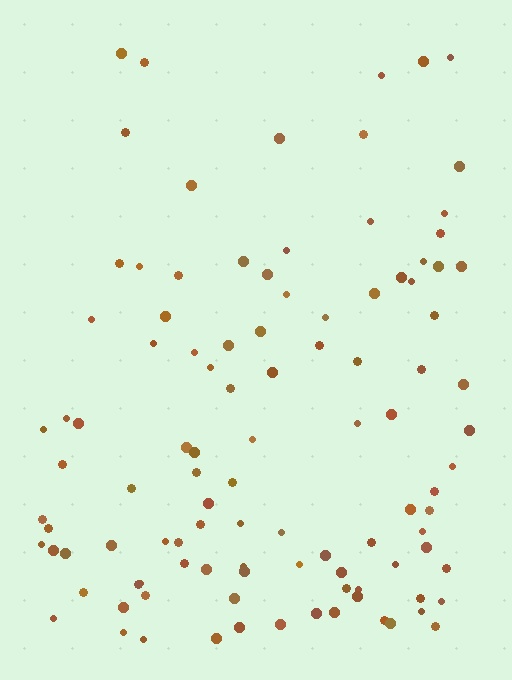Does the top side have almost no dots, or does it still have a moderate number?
Still a moderate number, just noticeably fewer than the bottom.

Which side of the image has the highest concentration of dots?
The bottom.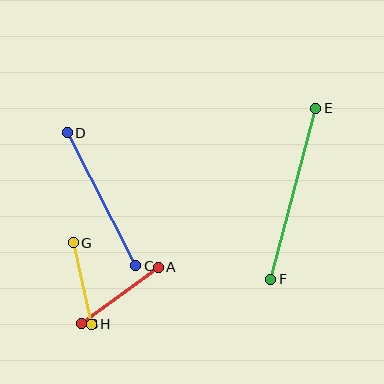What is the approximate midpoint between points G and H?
The midpoint is at approximately (83, 283) pixels.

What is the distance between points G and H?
The distance is approximately 84 pixels.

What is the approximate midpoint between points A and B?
The midpoint is at approximately (120, 295) pixels.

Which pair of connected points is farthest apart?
Points E and F are farthest apart.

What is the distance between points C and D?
The distance is approximately 150 pixels.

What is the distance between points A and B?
The distance is approximately 95 pixels.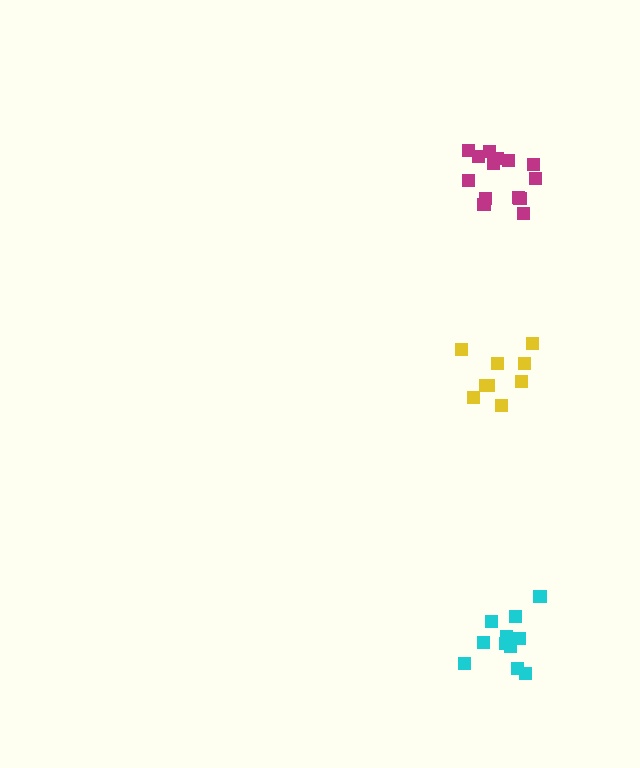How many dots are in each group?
Group 1: 15 dots, Group 2: 11 dots, Group 3: 9 dots (35 total).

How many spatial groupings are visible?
There are 3 spatial groupings.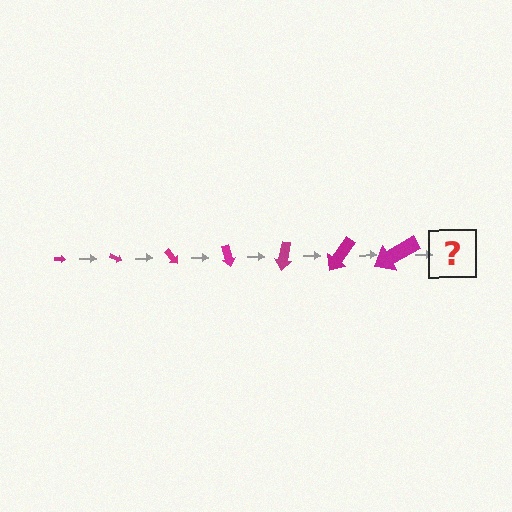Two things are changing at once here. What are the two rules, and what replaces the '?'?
The two rules are that the arrow grows larger each step and it rotates 25 degrees each step. The '?' should be an arrow, larger than the previous one and rotated 175 degrees from the start.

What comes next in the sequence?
The next element should be an arrow, larger than the previous one and rotated 175 degrees from the start.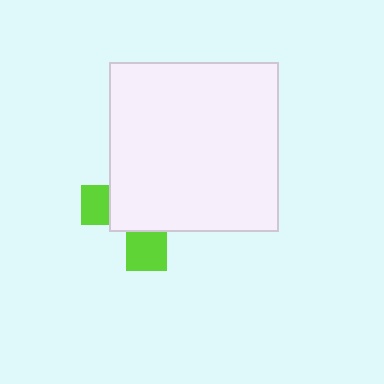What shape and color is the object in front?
The object in front is a white square.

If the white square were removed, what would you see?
You would see the complete lime cross.